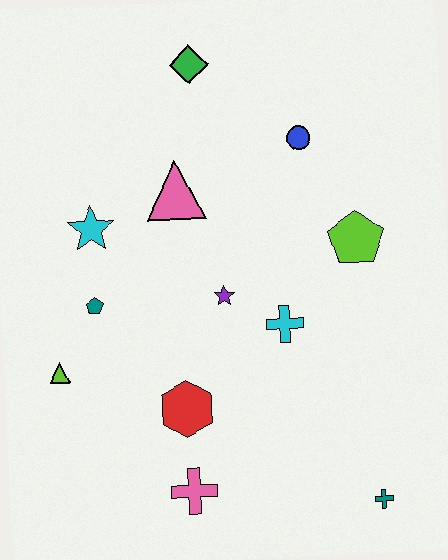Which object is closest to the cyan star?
The teal pentagon is closest to the cyan star.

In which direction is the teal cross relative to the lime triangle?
The teal cross is to the right of the lime triangle.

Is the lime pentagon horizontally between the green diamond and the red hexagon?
No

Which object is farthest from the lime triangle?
The teal cross is farthest from the lime triangle.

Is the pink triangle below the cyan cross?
No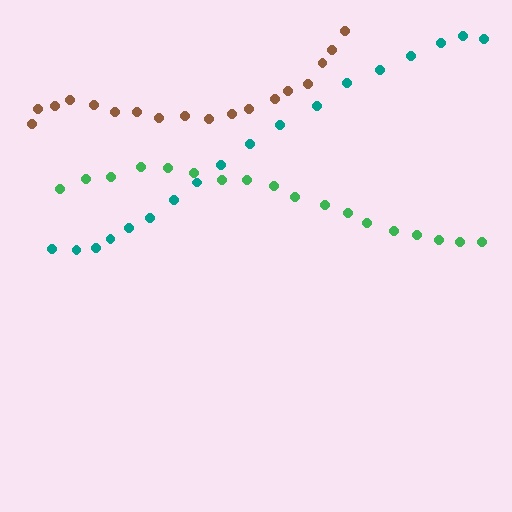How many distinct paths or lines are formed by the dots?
There are 3 distinct paths.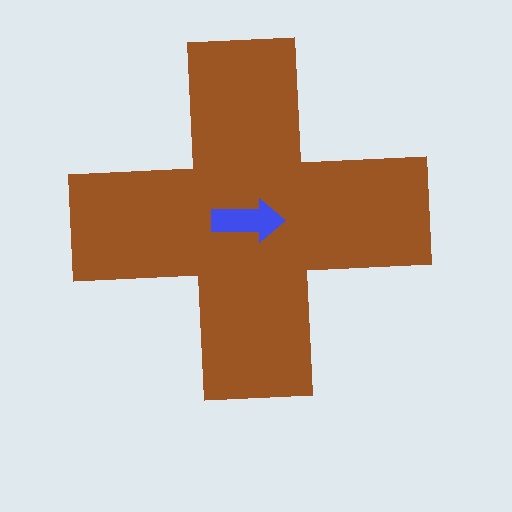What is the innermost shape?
The blue arrow.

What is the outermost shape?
The brown cross.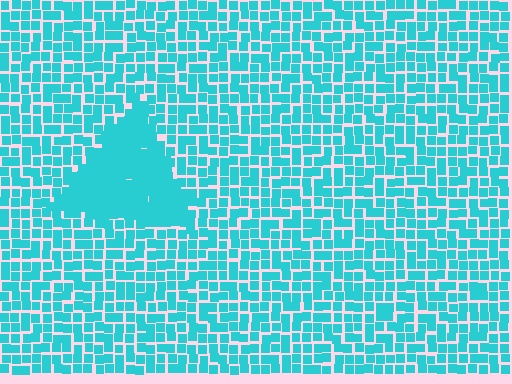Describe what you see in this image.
The image contains small cyan elements arranged at two different densities. A triangle-shaped region is visible where the elements are more densely packed than the surrounding area.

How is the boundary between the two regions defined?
The boundary is defined by a change in element density (approximately 1.8x ratio). All elements are the same color, size, and shape.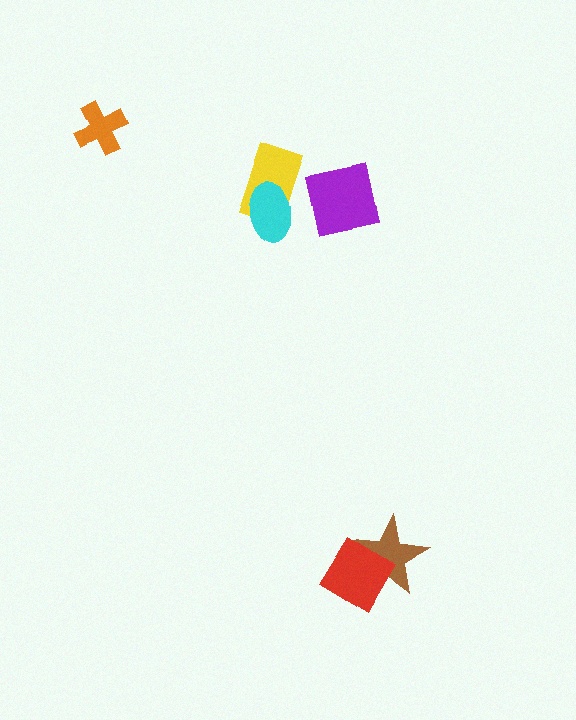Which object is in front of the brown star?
The red diamond is in front of the brown star.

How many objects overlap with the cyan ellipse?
1 object overlaps with the cyan ellipse.